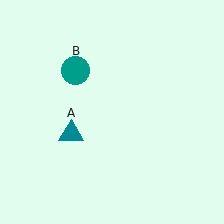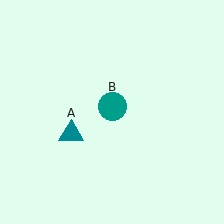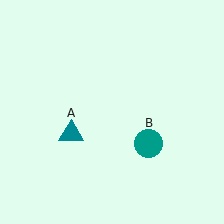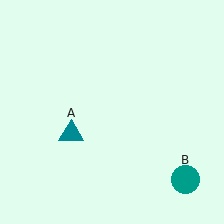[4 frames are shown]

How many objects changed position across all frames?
1 object changed position: teal circle (object B).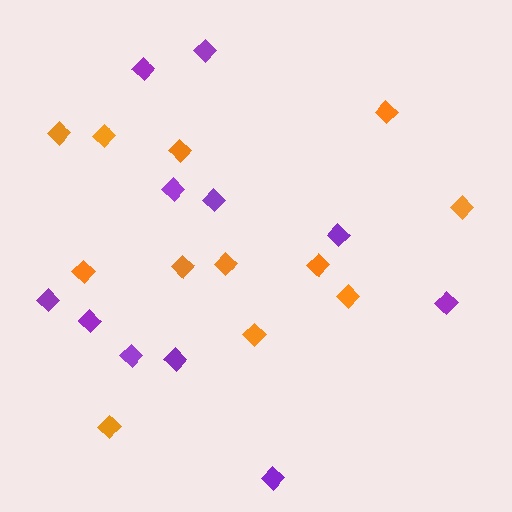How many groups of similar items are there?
There are 2 groups: one group of orange diamonds (12) and one group of purple diamonds (11).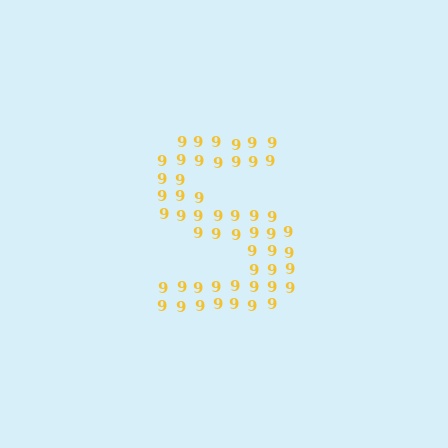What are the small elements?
The small elements are digit 9's.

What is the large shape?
The large shape is the letter S.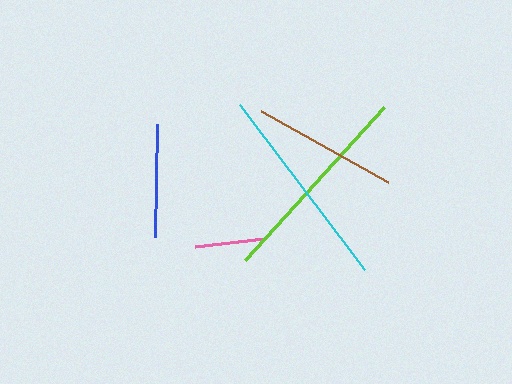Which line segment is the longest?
The cyan line is the longest at approximately 207 pixels.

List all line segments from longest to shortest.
From longest to shortest: cyan, lime, brown, blue, pink.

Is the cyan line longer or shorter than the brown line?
The cyan line is longer than the brown line.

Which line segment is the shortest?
The pink line is the shortest at approximately 69 pixels.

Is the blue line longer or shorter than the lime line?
The lime line is longer than the blue line.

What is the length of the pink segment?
The pink segment is approximately 69 pixels long.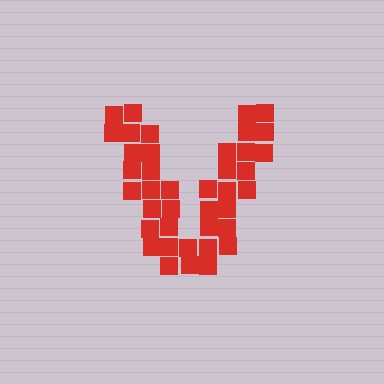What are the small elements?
The small elements are squares.